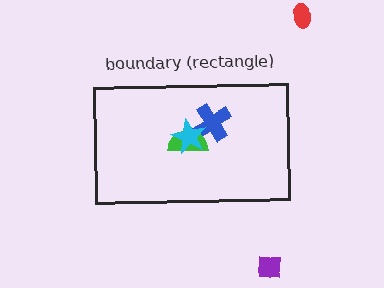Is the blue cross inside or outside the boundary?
Inside.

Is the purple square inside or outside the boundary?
Outside.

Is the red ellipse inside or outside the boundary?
Outside.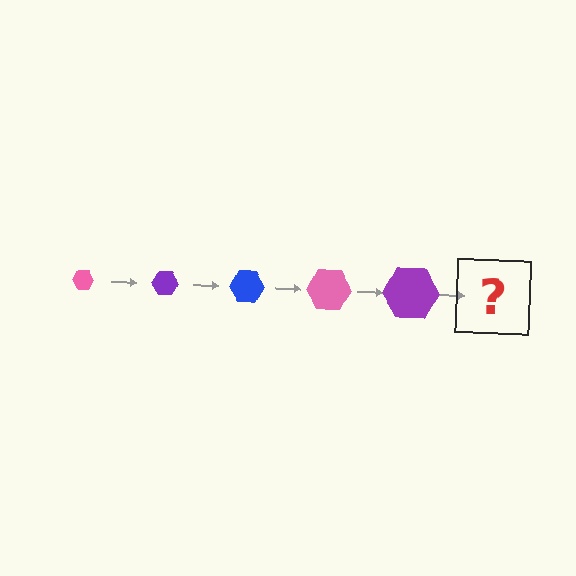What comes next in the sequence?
The next element should be a blue hexagon, larger than the previous one.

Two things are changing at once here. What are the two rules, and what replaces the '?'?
The two rules are that the hexagon grows larger each step and the color cycles through pink, purple, and blue. The '?' should be a blue hexagon, larger than the previous one.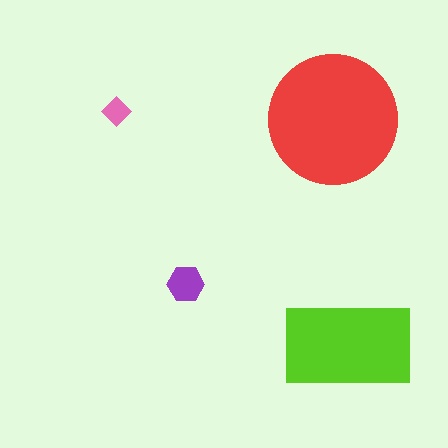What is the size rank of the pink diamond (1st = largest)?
4th.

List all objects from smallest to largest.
The pink diamond, the purple hexagon, the lime rectangle, the red circle.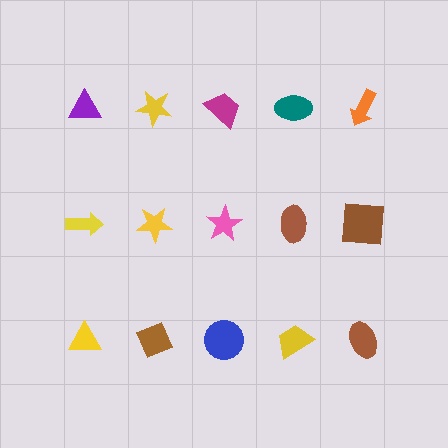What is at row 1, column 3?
A magenta trapezoid.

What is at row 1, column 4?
A teal ellipse.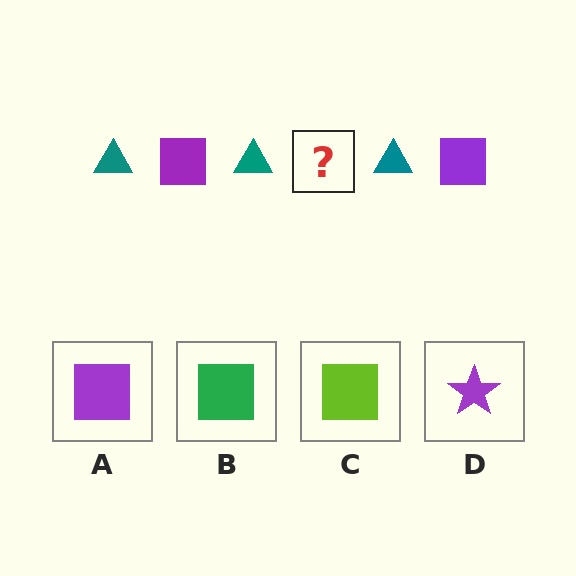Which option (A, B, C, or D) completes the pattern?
A.